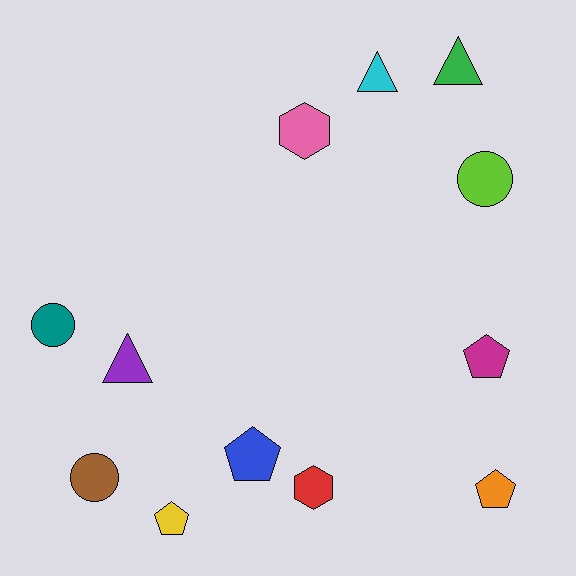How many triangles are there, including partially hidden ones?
There are 3 triangles.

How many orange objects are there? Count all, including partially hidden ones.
There is 1 orange object.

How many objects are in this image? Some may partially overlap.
There are 12 objects.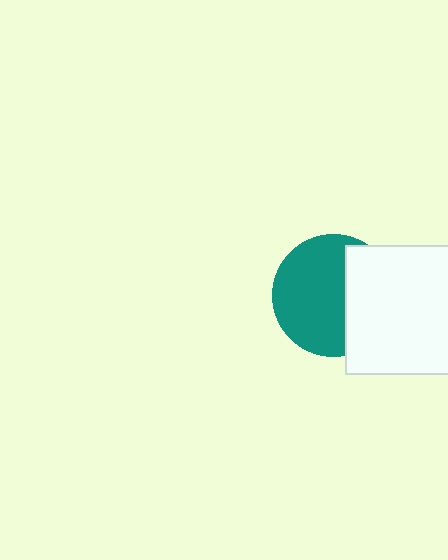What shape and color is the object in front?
The object in front is a white square.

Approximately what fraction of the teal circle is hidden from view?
Roughly 36% of the teal circle is hidden behind the white square.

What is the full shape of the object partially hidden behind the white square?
The partially hidden object is a teal circle.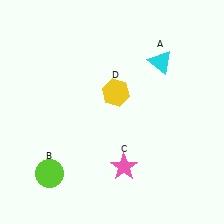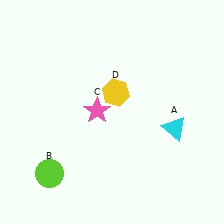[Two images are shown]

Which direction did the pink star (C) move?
The pink star (C) moved up.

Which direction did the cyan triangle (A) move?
The cyan triangle (A) moved down.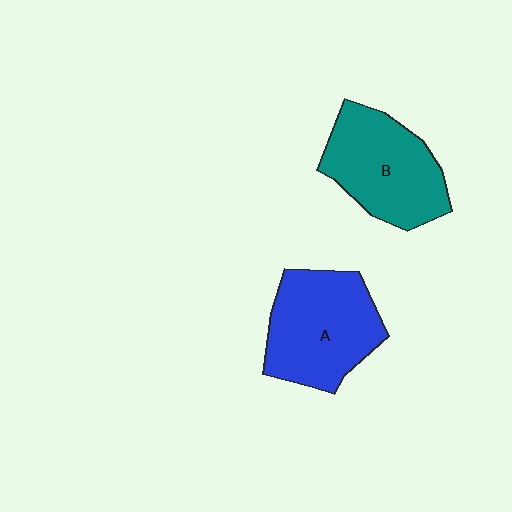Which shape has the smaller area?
Shape B (teal).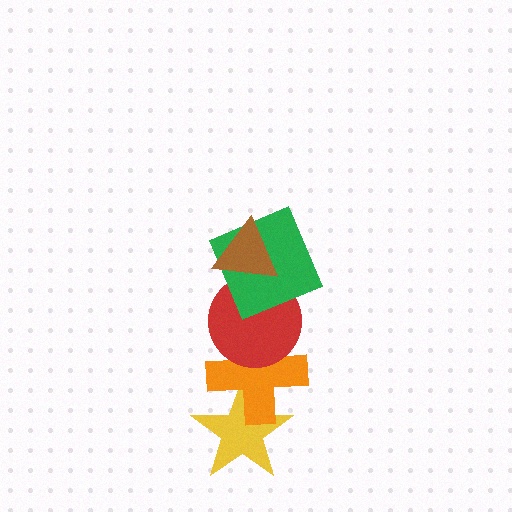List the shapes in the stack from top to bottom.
From top to bottom: the brown triangle, the green square, the red circle, the orange cross, the yellow star.